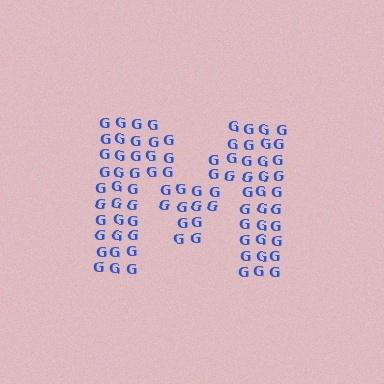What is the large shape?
The large shape is the letter M.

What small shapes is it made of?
It is made of small letter G's.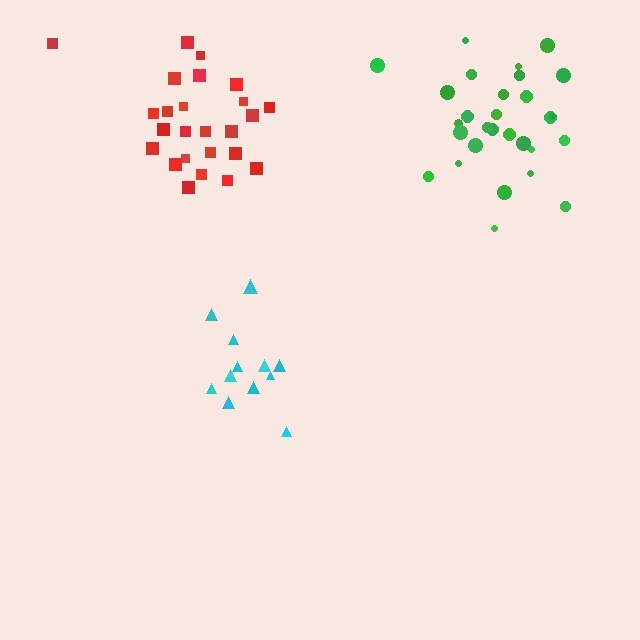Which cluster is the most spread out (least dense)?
Cyan.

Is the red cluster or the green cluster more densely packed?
Green.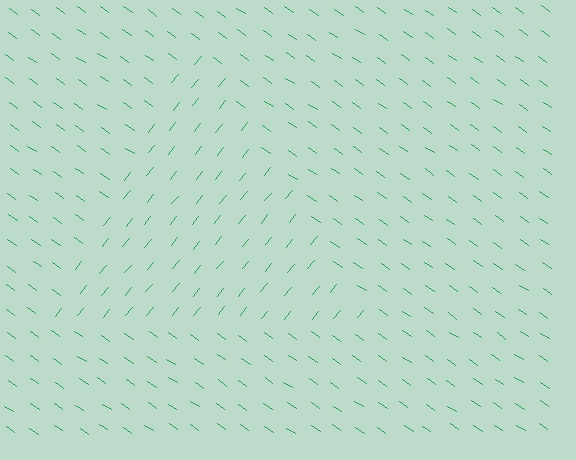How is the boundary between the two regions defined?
The boundary is defined purely by a change in line orientation (approximately 86 degrees difference). All lines are the same color and thickness.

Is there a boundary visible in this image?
Yes, there is a texture boundary formed by a change in line orientation.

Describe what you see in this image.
The image is filled with small green line segments. A triangle region in the image has lines oriented differently from the surrounding lines, creating a visible texture boundary.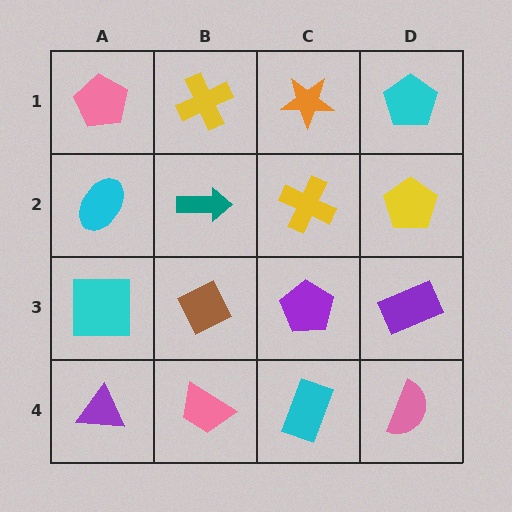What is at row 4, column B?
A pink trapezoid.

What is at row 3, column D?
A purple rectangle.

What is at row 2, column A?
A cyan ellipse.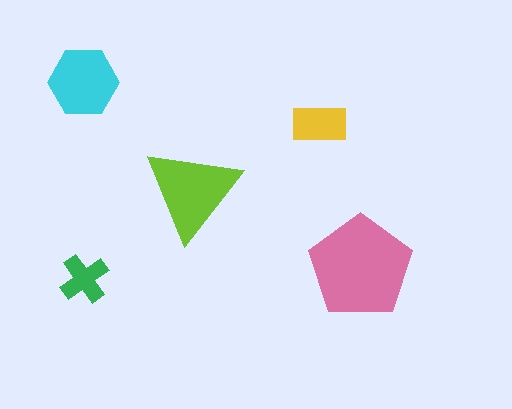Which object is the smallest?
The green cross.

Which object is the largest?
The pink pentagon.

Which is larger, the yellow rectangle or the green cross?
The yellow rectangle.